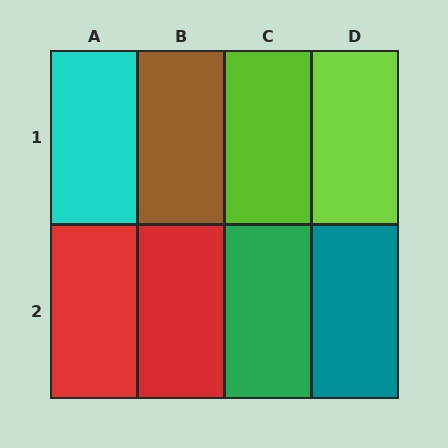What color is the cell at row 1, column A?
Cyan.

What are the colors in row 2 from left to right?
Red, red, green, teal.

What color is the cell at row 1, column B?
Brown.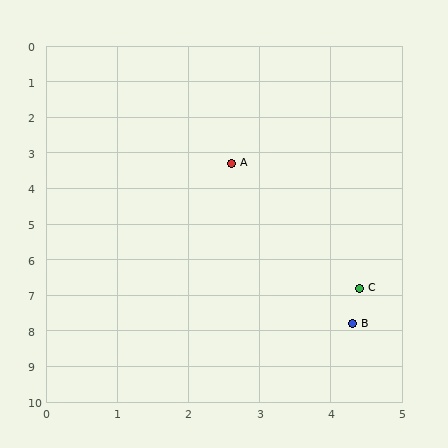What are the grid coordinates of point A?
Point A is at approximately (2.6, 3.3).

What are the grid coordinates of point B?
Point B is at approximately (4.3, 7.8).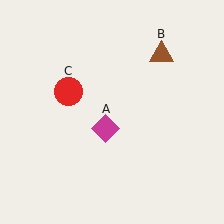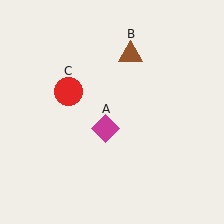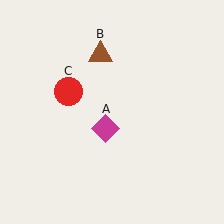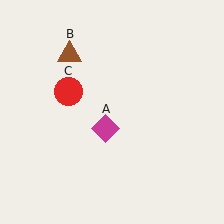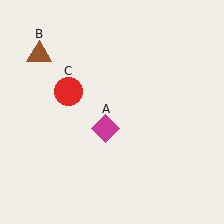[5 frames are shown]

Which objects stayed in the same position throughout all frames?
Magenta diamond (object A) and red circle (object C) remained stationary.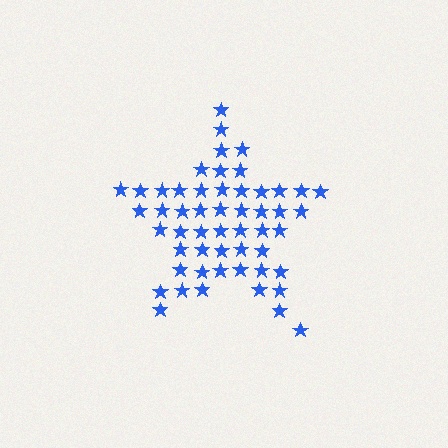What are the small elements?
The small elements are stars.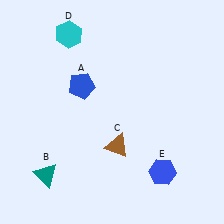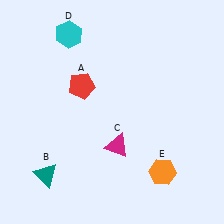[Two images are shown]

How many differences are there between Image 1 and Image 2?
There are 3 differences between the two images.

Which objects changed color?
A changed from blue to red. C changed from brown to magenta. E changed from blue to orange.